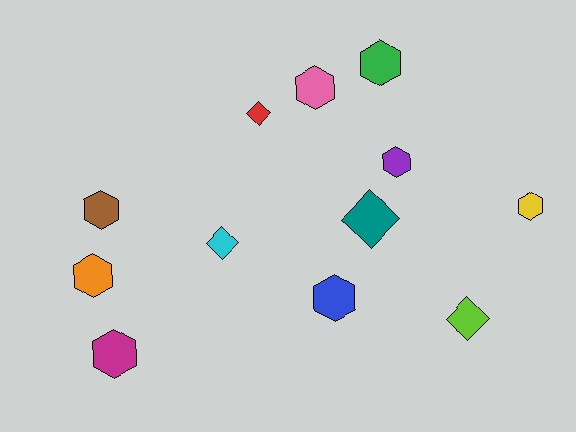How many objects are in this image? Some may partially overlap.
There are 12 objects.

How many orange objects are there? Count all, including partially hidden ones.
There is 1 orange object.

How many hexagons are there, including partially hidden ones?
There are 8 hexagons.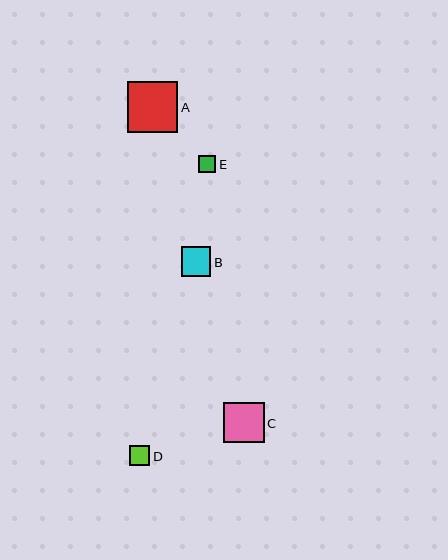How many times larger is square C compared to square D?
Square C is approximately 2.0 times the size of square D.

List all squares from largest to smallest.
From largest to smallest: A, C, B, D, E.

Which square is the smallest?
Square E is the smallest with a size of approximately 17 pixels.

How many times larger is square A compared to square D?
Square A is approximately 2.5 times the size of square D.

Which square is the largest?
Square A is the largest with a size of approximately 50 pixels.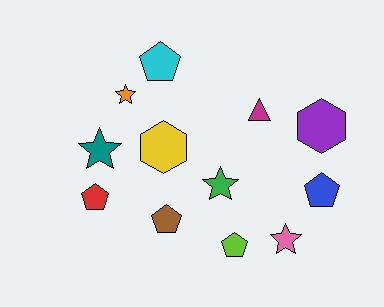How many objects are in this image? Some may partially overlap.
There are 12 objects.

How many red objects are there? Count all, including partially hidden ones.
There is 1 red object.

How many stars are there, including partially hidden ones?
There are 4 stars.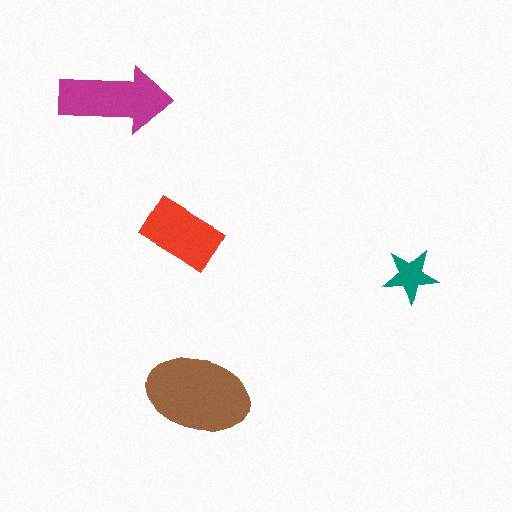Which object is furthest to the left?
The magenta arrow is leftmost.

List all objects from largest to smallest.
The brown ellipse, the magenta arrow, the red rectangle, the teal star.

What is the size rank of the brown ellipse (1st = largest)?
1st.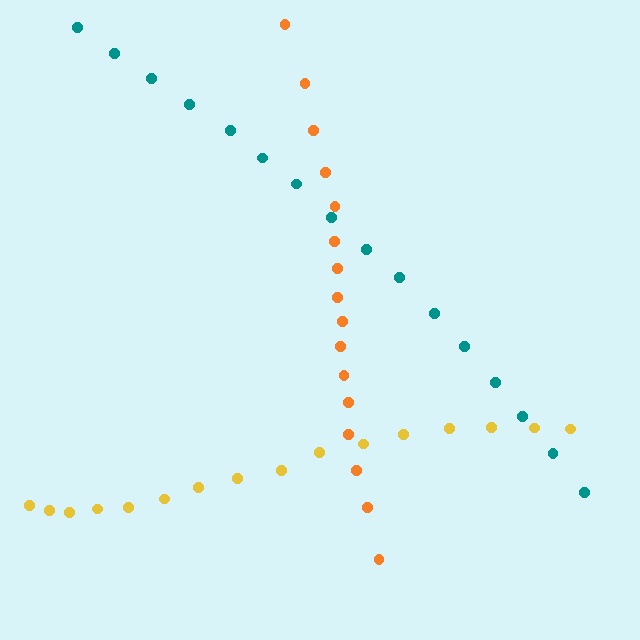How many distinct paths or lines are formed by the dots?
There are 3 distinct paths.